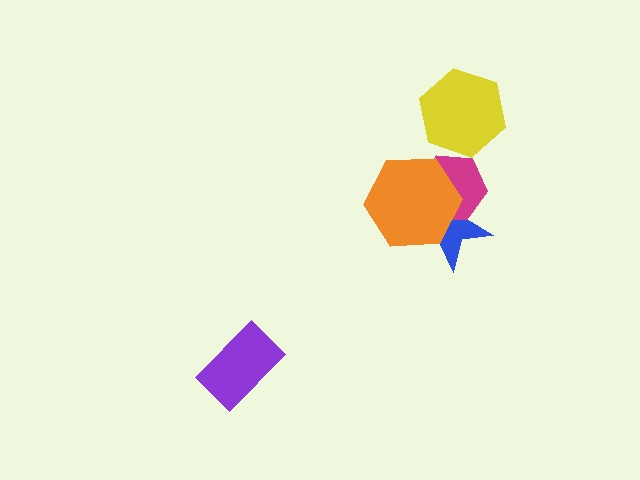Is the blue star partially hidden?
Yes, it is partially covered by another shape.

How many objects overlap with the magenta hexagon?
2 objects overlap with the magenta hexagon.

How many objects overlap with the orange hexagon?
2 objects overlap with the orange hexagon.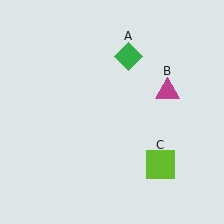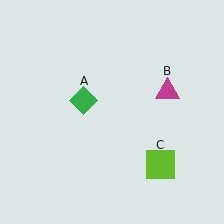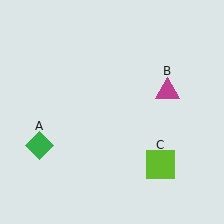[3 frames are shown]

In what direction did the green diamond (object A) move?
The green diamond (object A) moved down and to the left.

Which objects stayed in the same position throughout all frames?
Magenta triangle (object B) and lime square (object C) remained stationary.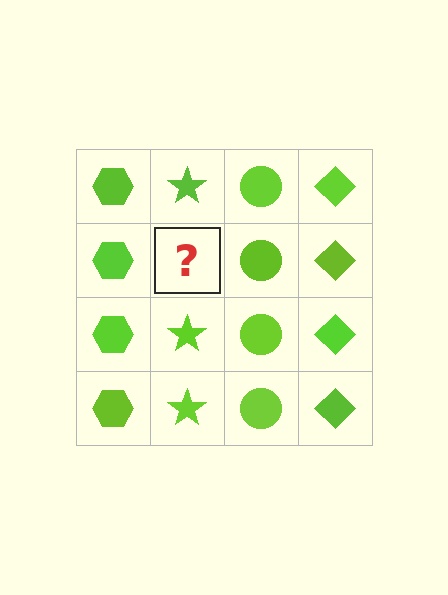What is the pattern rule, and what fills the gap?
The rule is that each column has a consistent shape. The gap should be filled with a lime star.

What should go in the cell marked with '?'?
The missing cell should contain a lime star.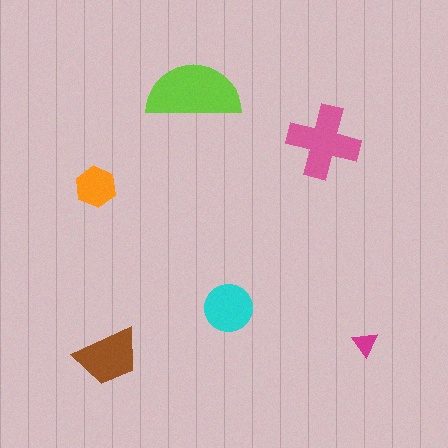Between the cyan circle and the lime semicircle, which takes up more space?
The lime semicircle.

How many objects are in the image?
There are 6 objects in the image.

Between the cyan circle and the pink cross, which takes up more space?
The pink cross.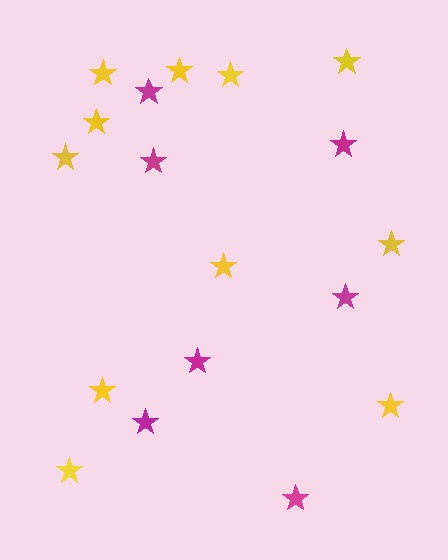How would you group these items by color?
There are 2 groups: one group of magenta stars (7) and one group of yellow stars (11).